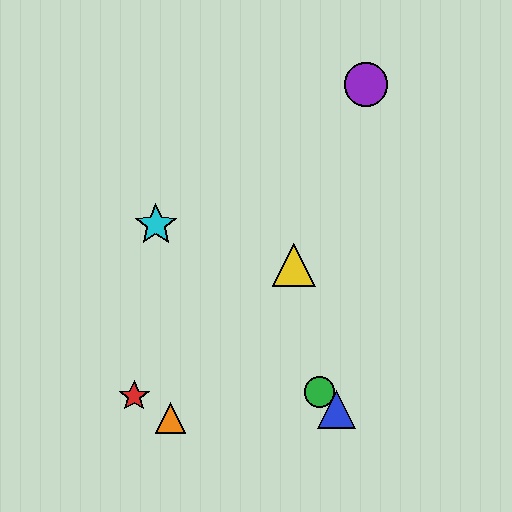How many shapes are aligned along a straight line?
3 shapes (the blue triangle, the green circle, the cyan star) are aligned along a straight line.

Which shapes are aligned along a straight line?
The blue triangle, the green circle, the cyan star are aligned along a straight line.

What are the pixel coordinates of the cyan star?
The cyan star is at (156, 225).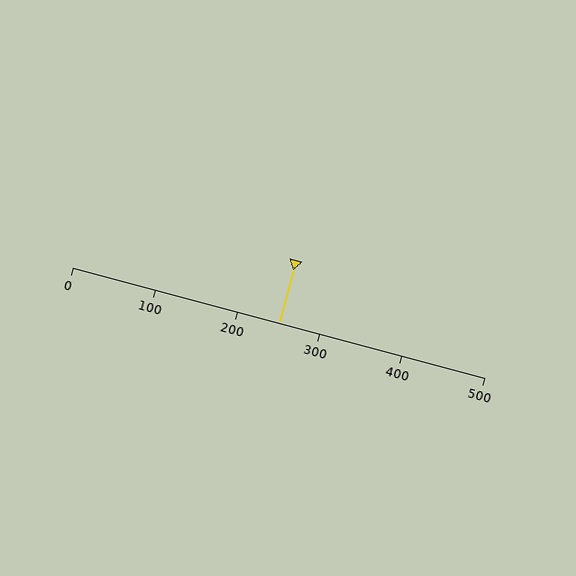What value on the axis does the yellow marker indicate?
The marker indicates approximately 250.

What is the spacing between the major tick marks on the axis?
The major ticks are spaced 100 apart.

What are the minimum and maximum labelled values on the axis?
The axis runs from 0 to 500.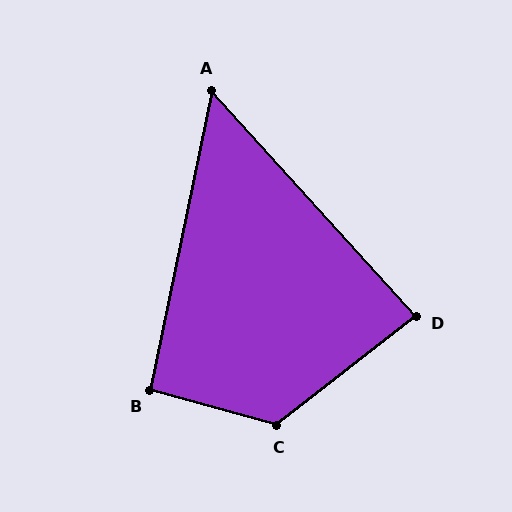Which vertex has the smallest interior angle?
A, at approximately 54 degrees.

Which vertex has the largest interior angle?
C, at approximately 126 degrees.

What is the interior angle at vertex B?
Approximately 94 degrees (approximately right).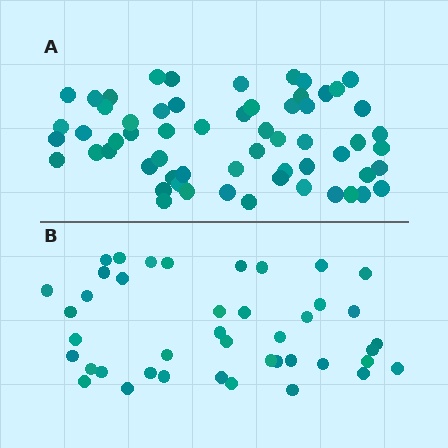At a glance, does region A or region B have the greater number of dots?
Region A (the top region) has more dots.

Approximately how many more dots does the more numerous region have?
Region A has approximately 20 more dots than region B.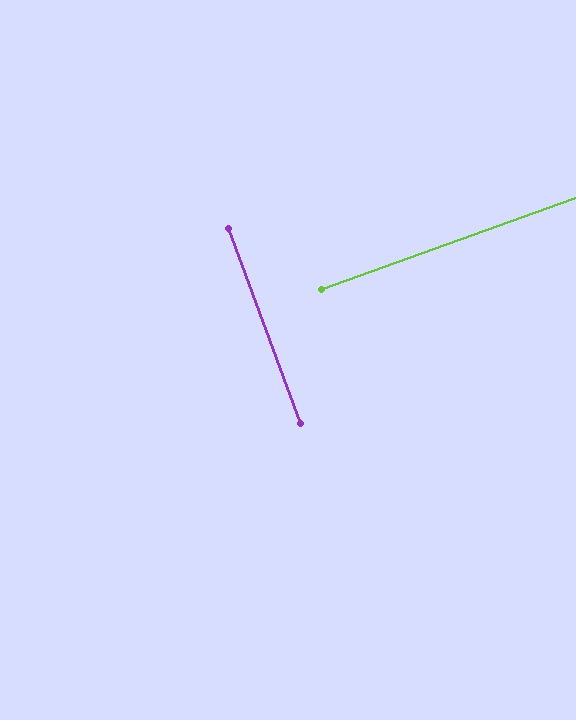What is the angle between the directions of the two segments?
Approximately 90 degrees.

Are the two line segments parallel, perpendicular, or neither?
Perpendicular — they meet at approximately 90°.